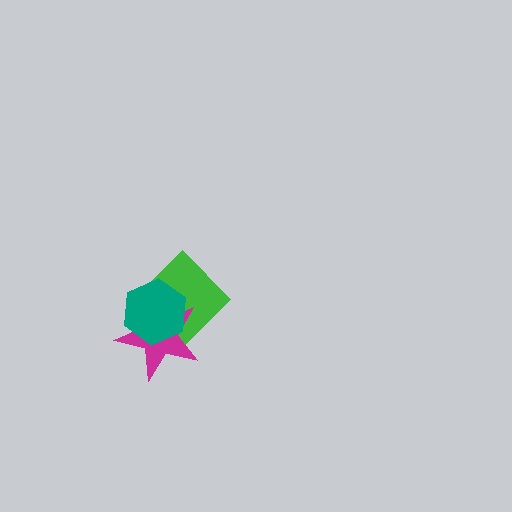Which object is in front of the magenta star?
The teal hexagon is in front of the magenta star.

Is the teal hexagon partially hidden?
No, no other shape covers it.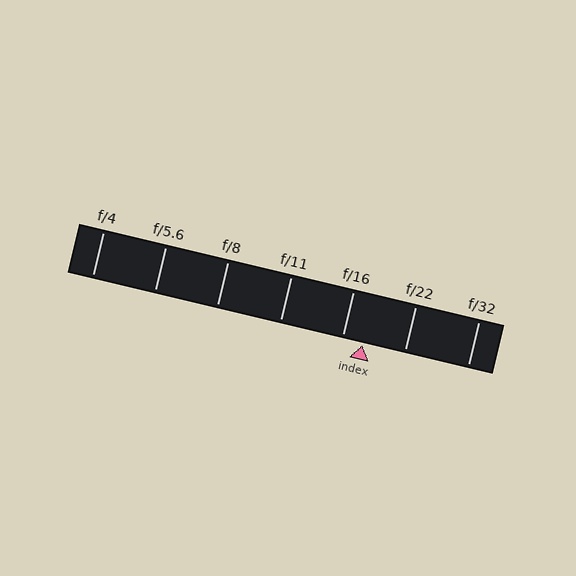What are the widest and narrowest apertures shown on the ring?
The widest aperture shown is f/4 and the narrowest is f/32.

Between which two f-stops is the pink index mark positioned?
The index mark is between f/16 and f/22.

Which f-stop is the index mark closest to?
The index mark is closest to f/16.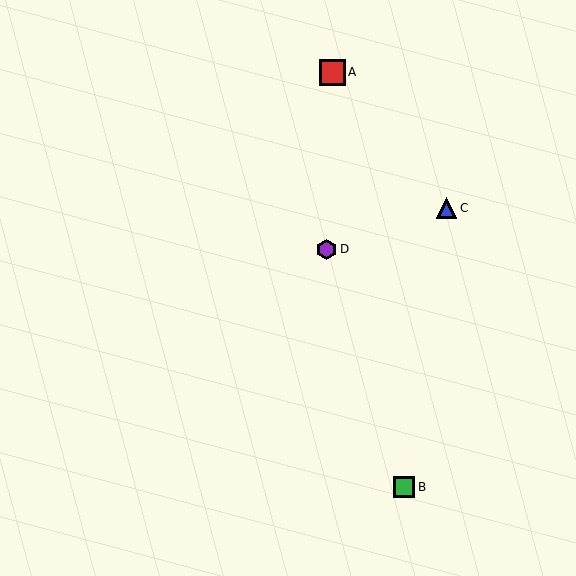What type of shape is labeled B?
Shape B is a green square.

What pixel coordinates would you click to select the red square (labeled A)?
Click at (332, 72) to select the red square A.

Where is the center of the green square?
The center of the green square is at (404, 487).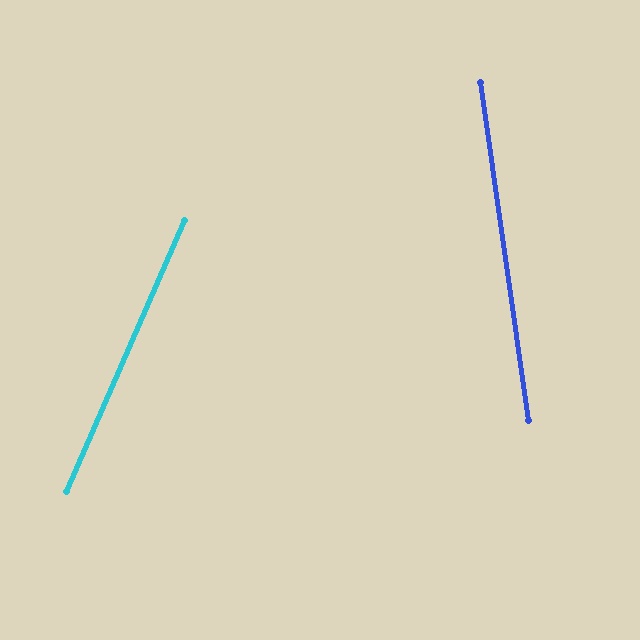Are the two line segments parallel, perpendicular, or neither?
Neither parallel nor perpendicular — they differ by about 32°.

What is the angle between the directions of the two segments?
Approximately 32 degrees.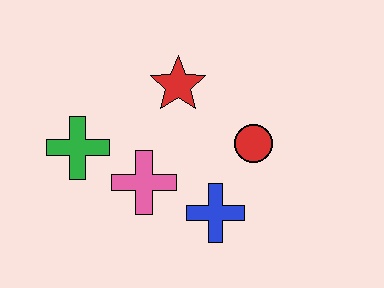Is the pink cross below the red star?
Yes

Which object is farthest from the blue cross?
The green cross is farthest from the blue cross.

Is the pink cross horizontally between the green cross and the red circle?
Yes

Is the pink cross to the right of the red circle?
No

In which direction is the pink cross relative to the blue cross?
The pink cross is to the left of the blue cross.